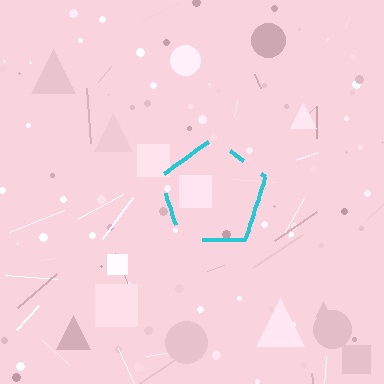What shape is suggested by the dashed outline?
The dashed outline suggests a pentagon.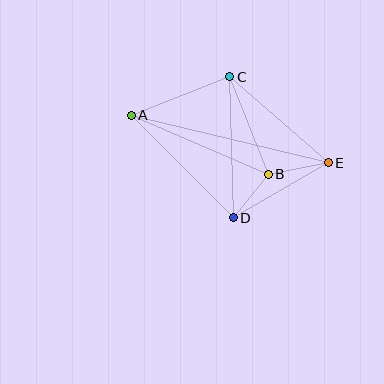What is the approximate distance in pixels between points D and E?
The distance between D and E is approximately 110 pixels.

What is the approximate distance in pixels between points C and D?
The distance between C and D is approximately 141 pixels.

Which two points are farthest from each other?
Points A and E are farthest from each other.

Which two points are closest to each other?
Points B and D are closest to each other.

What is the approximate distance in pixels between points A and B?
The distance between A and B is approximately 149 pixels.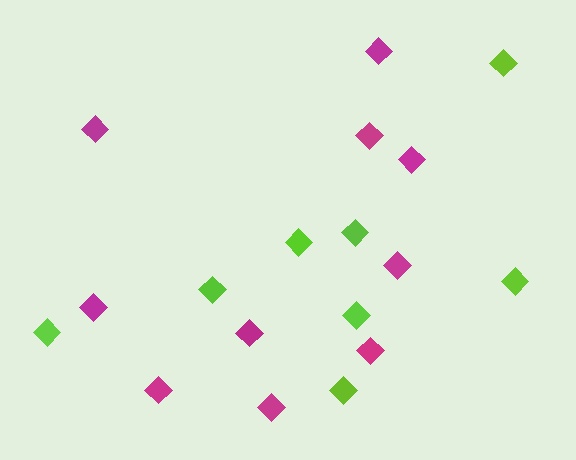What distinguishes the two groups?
There are 2 groups: one group of magenta diamonds (10) and one group of lime diamonds (8).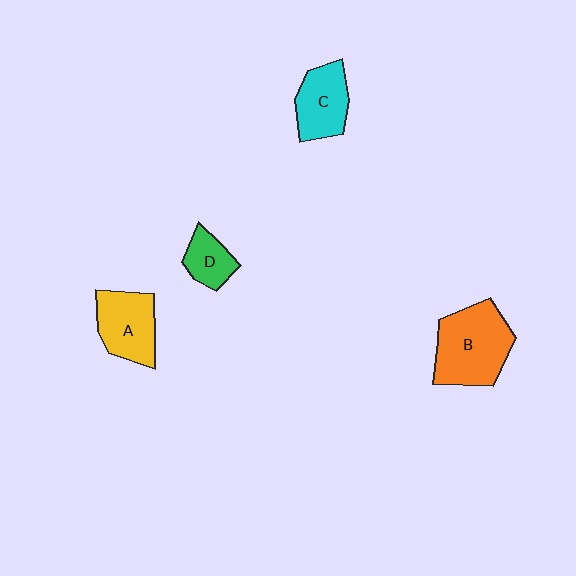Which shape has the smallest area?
Shape D (green).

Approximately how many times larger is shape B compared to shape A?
Approximately 1.4 times.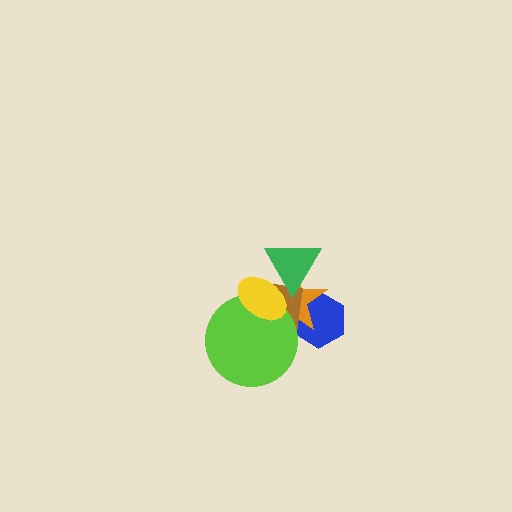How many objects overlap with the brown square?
5 objects overlap with the brown square.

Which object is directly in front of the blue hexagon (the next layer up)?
The orange star is directly in front of the blue hexagon.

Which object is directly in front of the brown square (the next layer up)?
The green triangle is directly in front of the brown square.